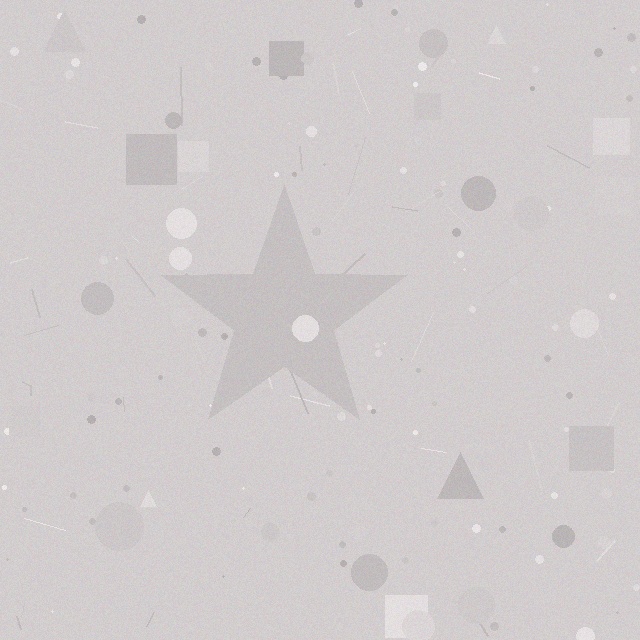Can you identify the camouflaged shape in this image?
The camouflaged shape is a star.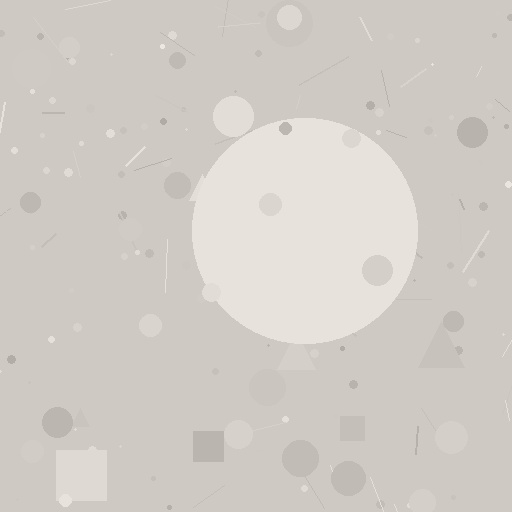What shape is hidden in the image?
A circle is hidden in the image.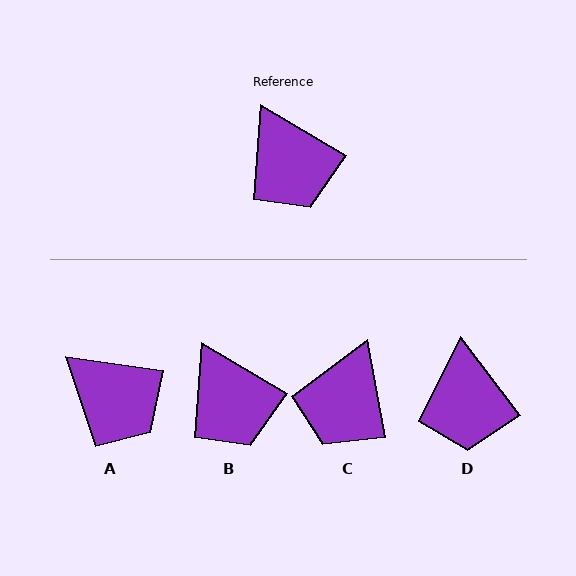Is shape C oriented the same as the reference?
No, it is off by about 49 degrees.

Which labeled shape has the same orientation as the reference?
B.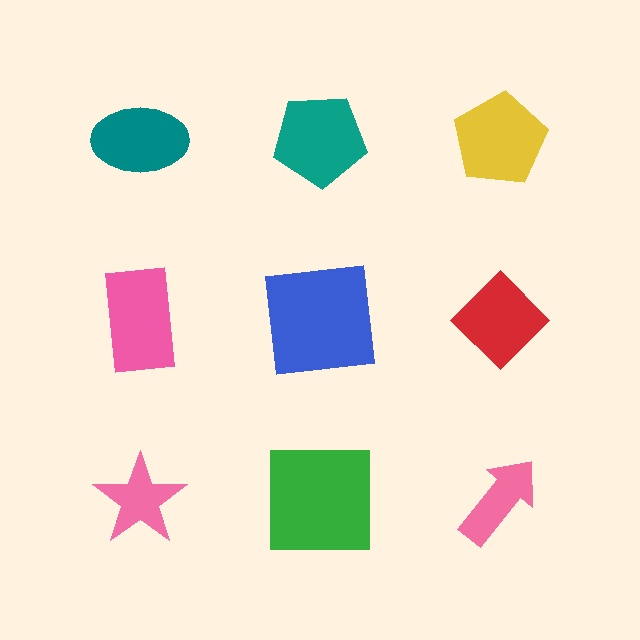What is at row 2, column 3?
A red diamond.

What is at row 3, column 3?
A pink arrow.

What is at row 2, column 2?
A blue square.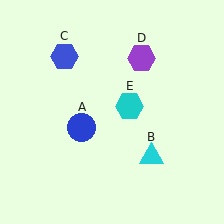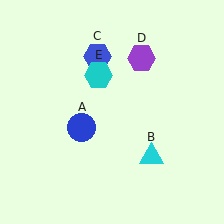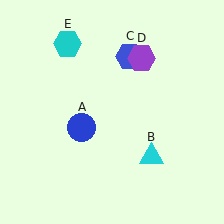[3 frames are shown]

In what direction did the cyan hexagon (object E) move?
The cyan hexagon (object E) moved up and to the left.